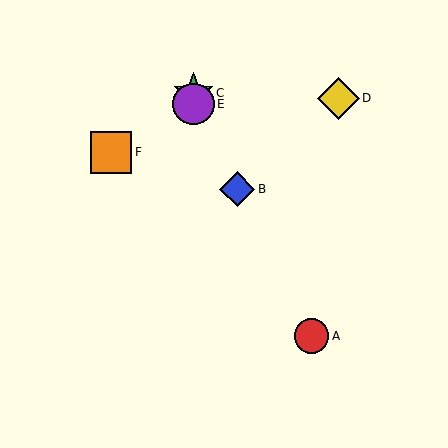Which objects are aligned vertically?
Objects C, E are aligned vertically.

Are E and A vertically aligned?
No, E is at x≈193 and A is at x≈312.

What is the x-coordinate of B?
Object B is at x≈237.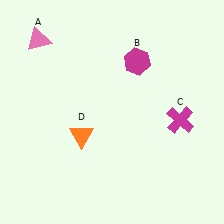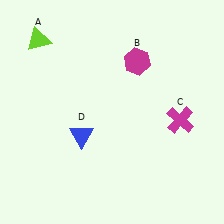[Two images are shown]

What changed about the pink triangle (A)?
In Image 1, A is pink. In Image 2, it changed to lime.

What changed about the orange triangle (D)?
In Image 1, D is orange. In Image 2, it changed to blue.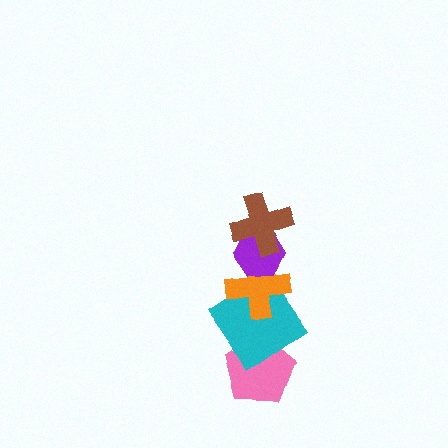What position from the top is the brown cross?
The brown cross is 1st from the top.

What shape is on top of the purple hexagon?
The brown cross is on top of the purple hexagon.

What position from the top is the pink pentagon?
The pink pentagon is 5th from the top.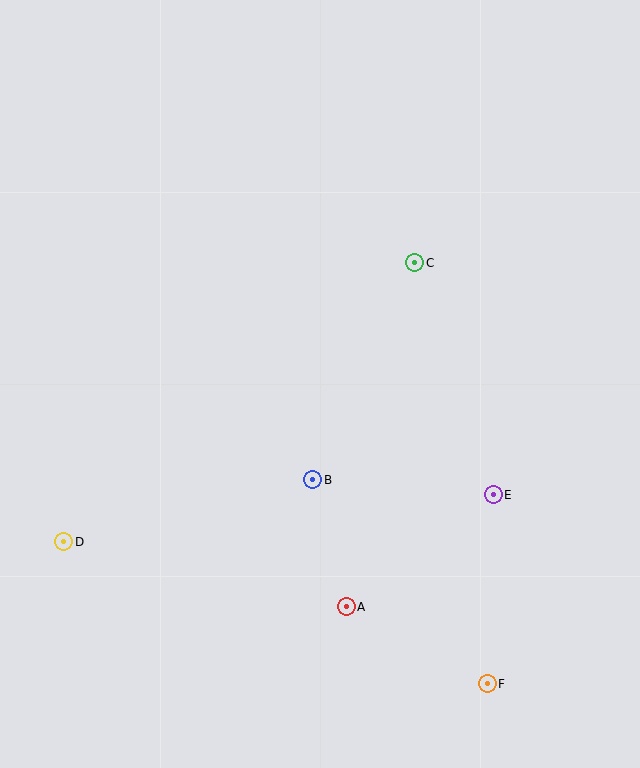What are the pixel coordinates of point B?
Point B is at (313, 480).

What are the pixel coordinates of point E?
Point E is at (493, 495).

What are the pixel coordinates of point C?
Point C is at (415, 263).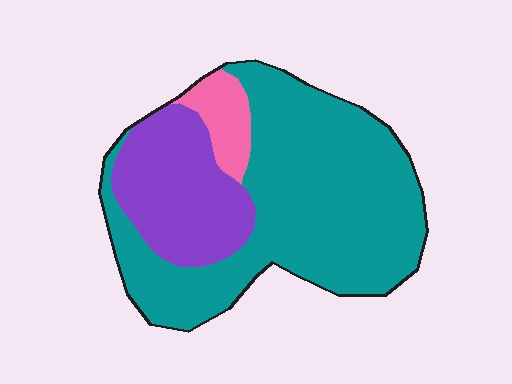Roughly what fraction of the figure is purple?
Purple covers 26% of the figure.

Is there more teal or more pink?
Teal.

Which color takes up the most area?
Teal, at roughly 65%.